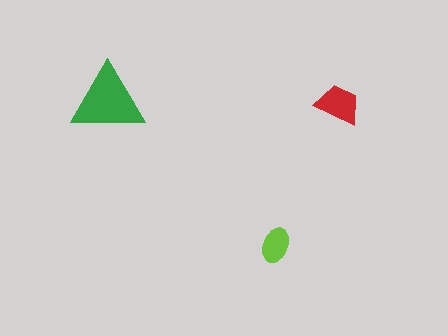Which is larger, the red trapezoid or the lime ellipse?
The red trapezoid.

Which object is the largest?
The green triangle.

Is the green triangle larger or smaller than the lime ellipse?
Larger.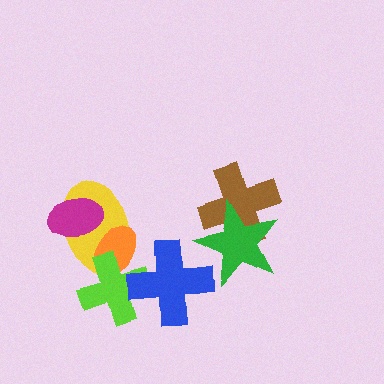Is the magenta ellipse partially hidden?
No, no other shape covers it.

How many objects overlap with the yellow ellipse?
3 objects overlap with the yellow ellipse.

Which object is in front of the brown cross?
The green star is in front of the brown cross.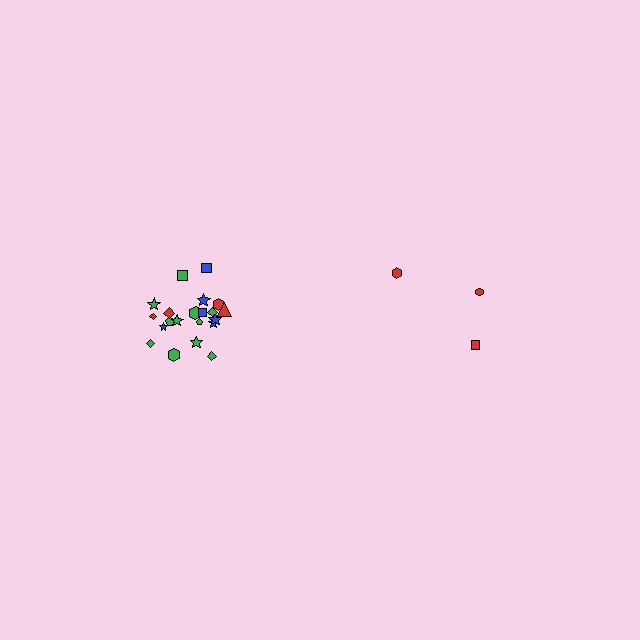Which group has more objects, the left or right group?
The left group.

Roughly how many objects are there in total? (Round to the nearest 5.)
Roughly 25 objects in total.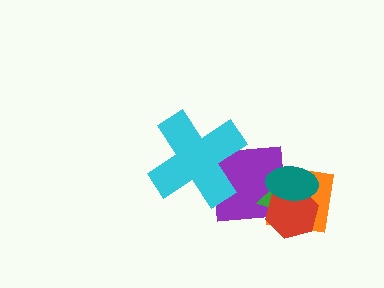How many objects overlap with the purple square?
5 objects overlap with the purple square.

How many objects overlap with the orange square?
4 objects overlap with the orange square.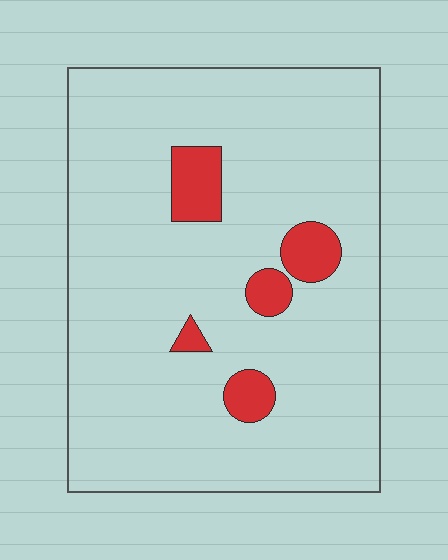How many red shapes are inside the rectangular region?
5.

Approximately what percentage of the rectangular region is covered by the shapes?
Approximately 10%.